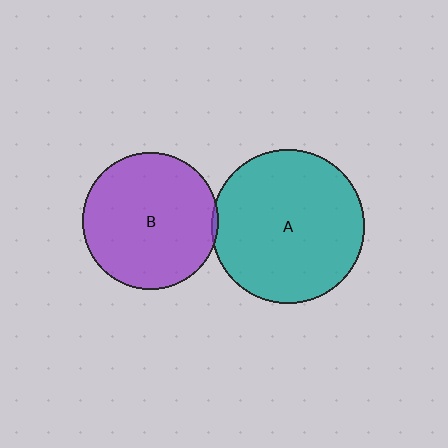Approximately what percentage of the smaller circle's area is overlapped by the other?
Approximately 5%.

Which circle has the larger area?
Circle A (teal).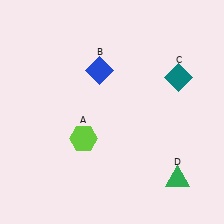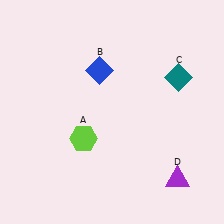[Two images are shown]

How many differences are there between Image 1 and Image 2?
There is 1 difference between the two images.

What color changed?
The triangle (D) changed from green in Image 1 to purple in Image 2.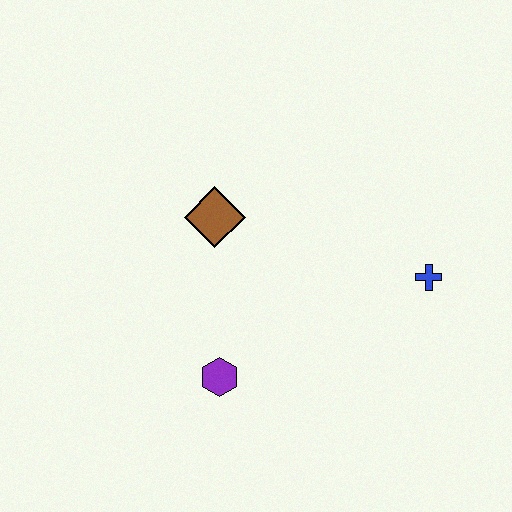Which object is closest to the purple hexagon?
The brown diamond is closest to the purple hexagon.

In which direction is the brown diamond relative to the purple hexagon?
The brown diamond is above the purple hexagon.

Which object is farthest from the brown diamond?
The blue cross is farthest from the brown diamond.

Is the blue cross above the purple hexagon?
Yes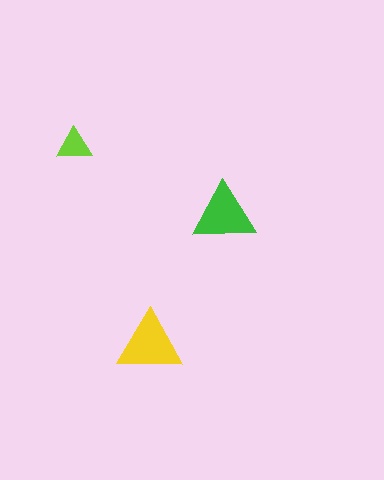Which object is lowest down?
The yellow triangle is bottommost.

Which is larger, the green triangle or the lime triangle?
The green one.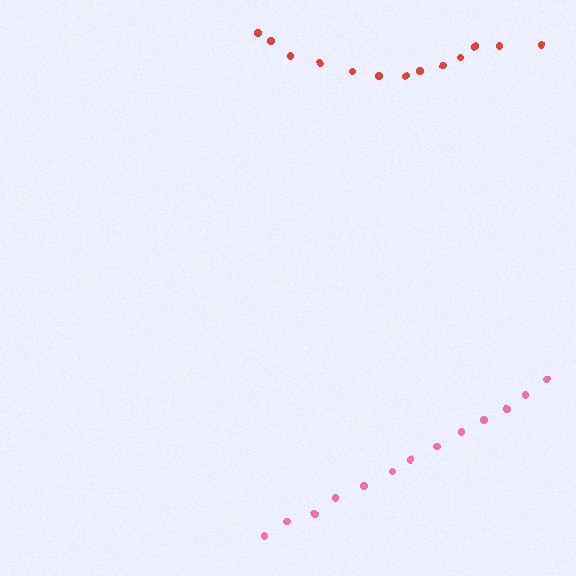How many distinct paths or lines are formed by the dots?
There are 2 distinct paths.